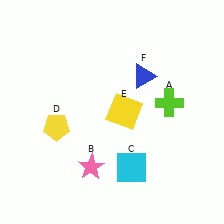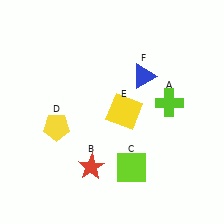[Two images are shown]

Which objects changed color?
B changed from pink to red. C changed from cyan to lime.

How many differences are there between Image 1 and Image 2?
There are 2 differences between the two images.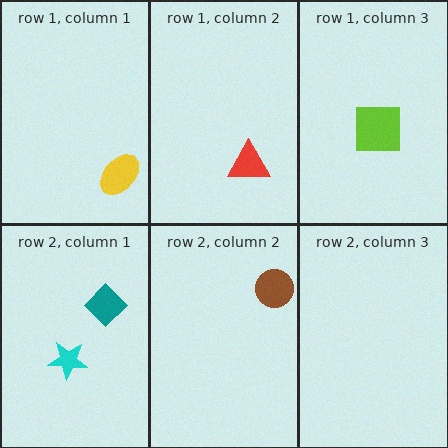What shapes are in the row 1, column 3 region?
The lime square.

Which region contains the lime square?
The row 1, column 3 region.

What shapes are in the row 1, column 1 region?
The yellow ellipse.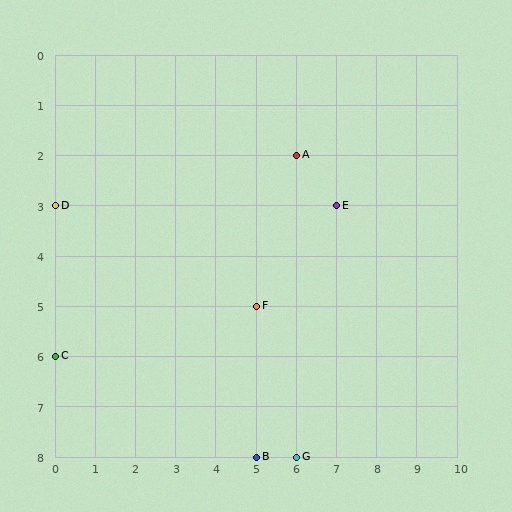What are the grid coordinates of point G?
Point G is at grid coordinates (6, 8).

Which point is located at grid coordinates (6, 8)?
Point G is at (6, 8).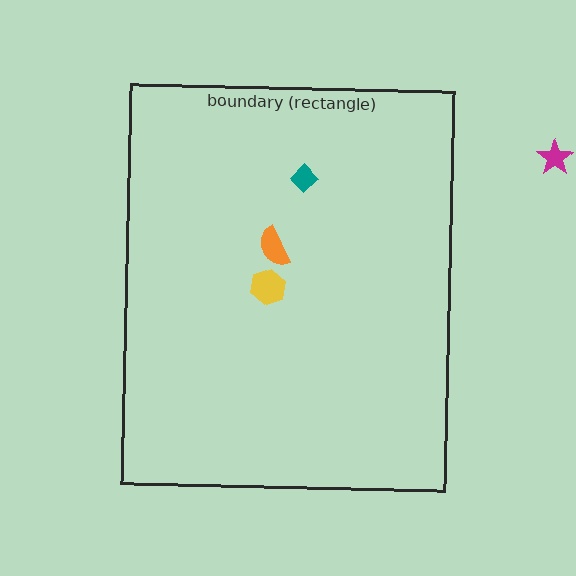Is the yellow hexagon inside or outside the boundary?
Inside.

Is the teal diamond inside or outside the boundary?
Inside.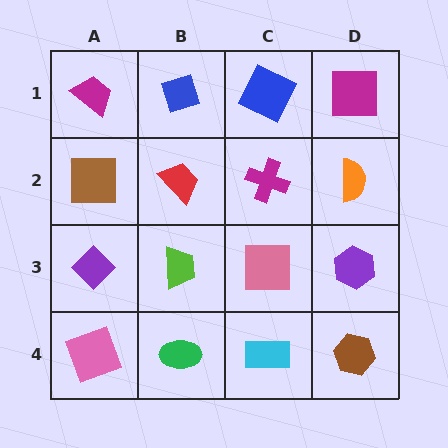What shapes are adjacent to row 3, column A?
A brown square (row 2, column A), a pink square (row 4, column A), a lime trapezoid (row 3, column B).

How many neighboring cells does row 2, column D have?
3.